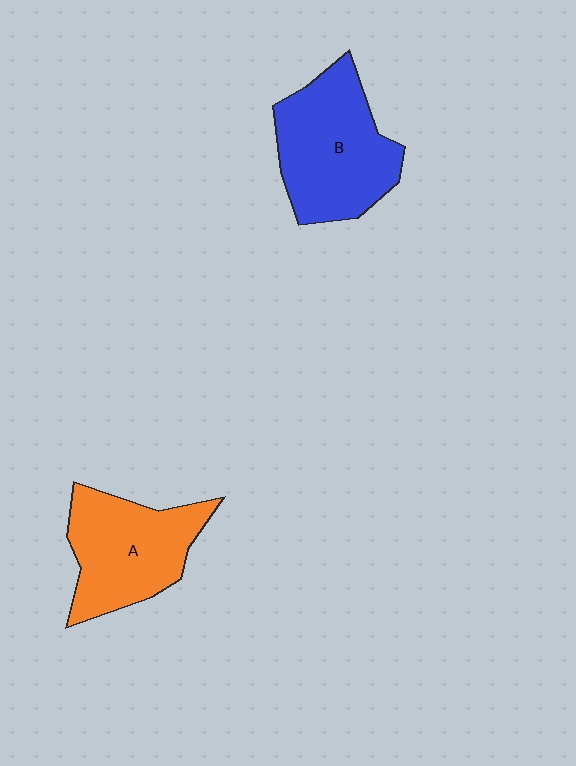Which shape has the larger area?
Shape B (blue).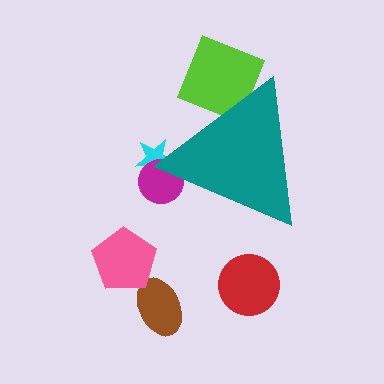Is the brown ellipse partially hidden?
No, the brown ellipse is fully visible.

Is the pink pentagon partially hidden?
No, the pink pentagon is fully visible.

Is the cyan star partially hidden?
Yes, the cyan star is partially hidden behind the teal triangle.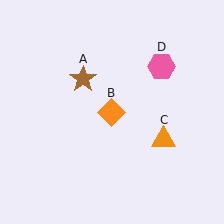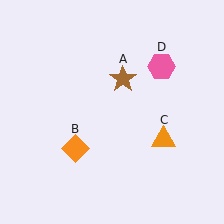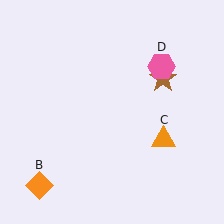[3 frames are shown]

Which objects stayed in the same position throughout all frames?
Orange triangle (object C) and pink hexagon (object D) remained stationary.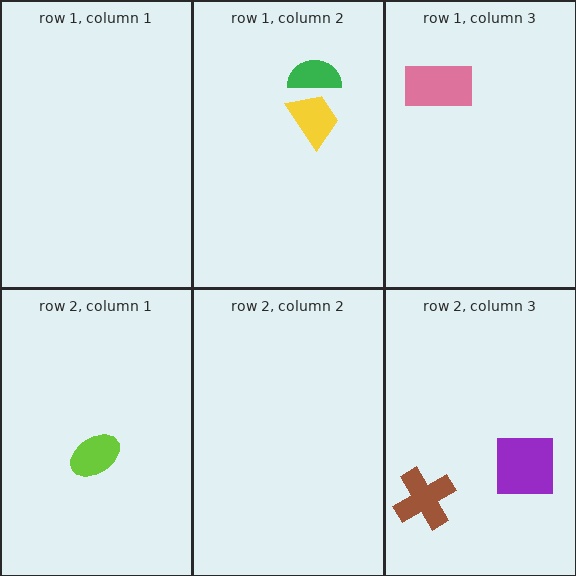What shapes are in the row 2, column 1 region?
The lime ellipse.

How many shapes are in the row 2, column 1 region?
1.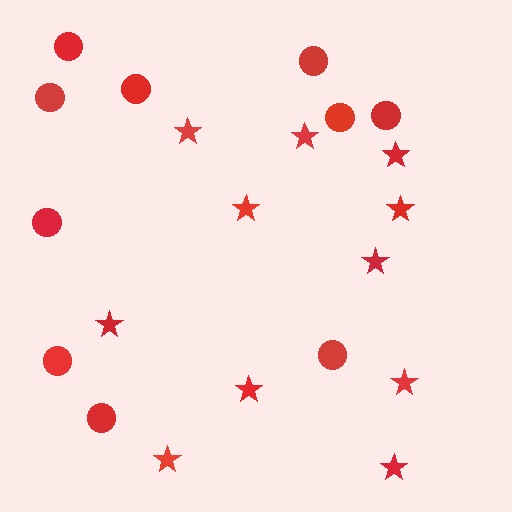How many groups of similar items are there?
There are 2 groups: one group of stars (11) and one group of circles (10).